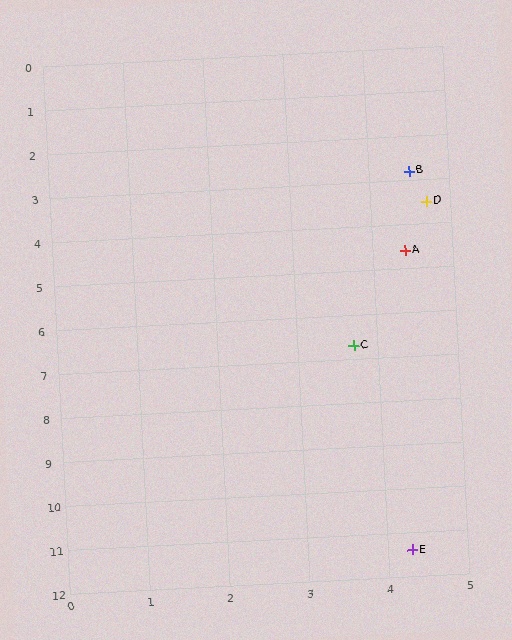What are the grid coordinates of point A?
Point A is at approximately (4.4, 4.6).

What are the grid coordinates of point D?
Point D is at approximately (4.7, 3.5).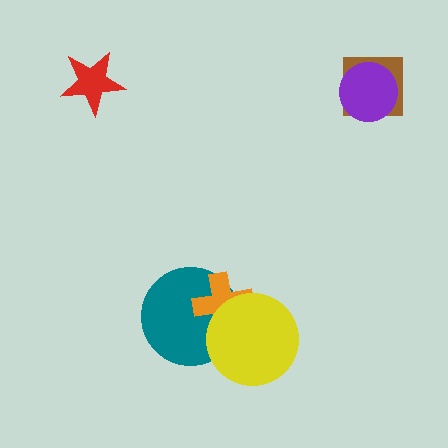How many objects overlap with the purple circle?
1 object overlaps with the purple circle.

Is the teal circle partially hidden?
Yes, it is partially covered by another shape.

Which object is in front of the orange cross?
The yellow circle is in front of the orange cross.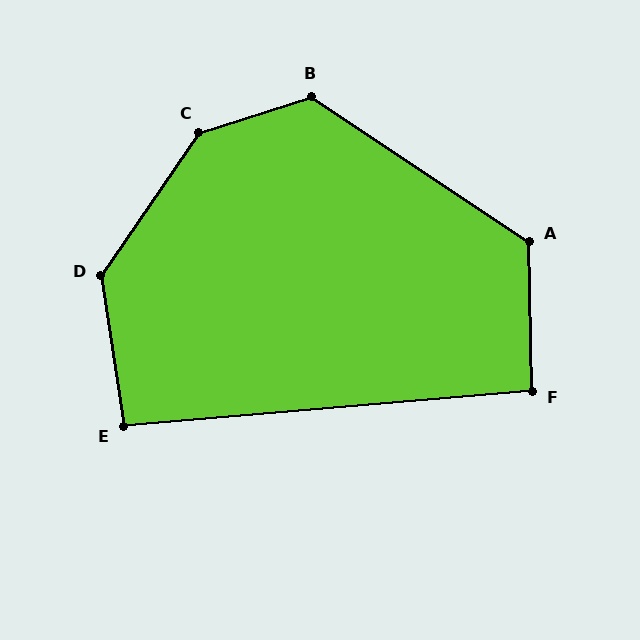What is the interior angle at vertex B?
Approximately 129 degrees (obtuse).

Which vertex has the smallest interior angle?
E, at approximately 94 degrees.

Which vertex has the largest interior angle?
C, at approximately 142 degrees.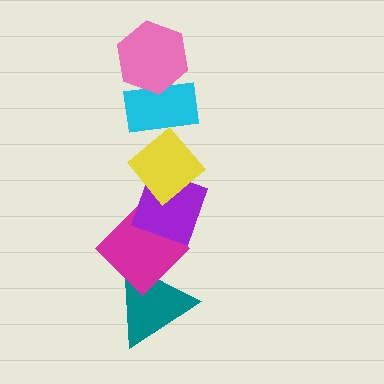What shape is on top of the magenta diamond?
The purple diamond is on top of the magenta diamond.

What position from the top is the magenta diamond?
The magenta diamond is 5th from the top.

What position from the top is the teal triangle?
The teal triangle is 6th from the top.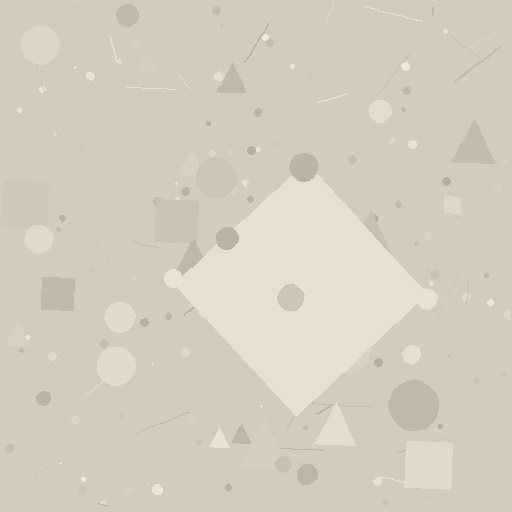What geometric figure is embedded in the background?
A diamond is embedded in the background.